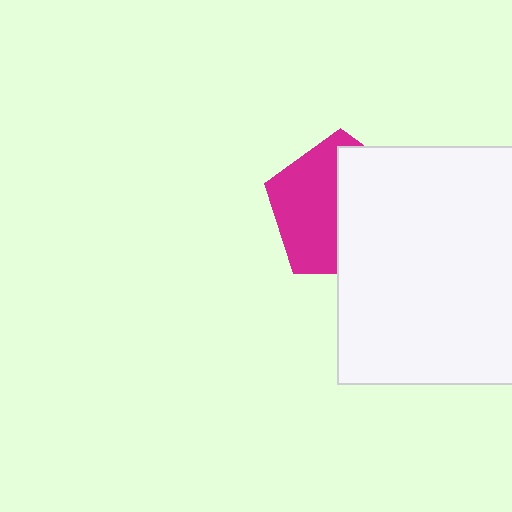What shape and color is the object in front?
The object in front is a white square.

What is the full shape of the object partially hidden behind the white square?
The partially hidden object is a magenta pentagon.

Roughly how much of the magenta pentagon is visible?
About half of it is visible (roughly 49%).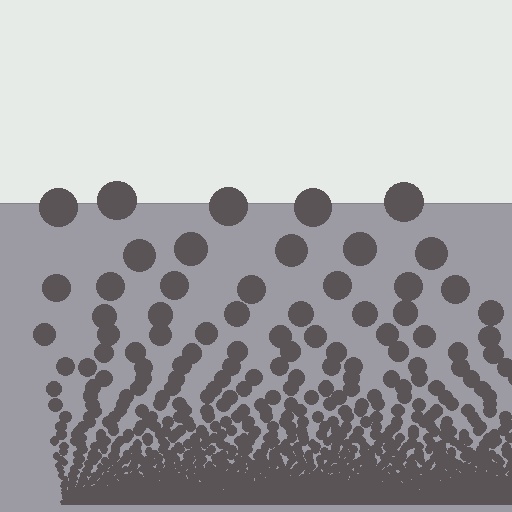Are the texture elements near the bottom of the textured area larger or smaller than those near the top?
Smaller. The gradient is inverted — elements near the bottom are smaller and denser.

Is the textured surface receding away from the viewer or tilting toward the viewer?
The surface appears to tilt toward the viewer. Texture elements get larger and sparser toward the top.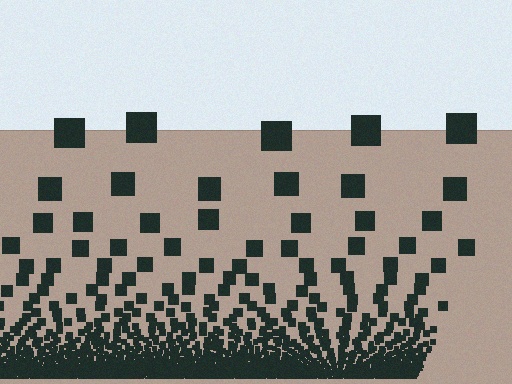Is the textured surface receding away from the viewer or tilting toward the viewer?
The surface appears to tilt toward the viewer. Texture elements get larger and sparser toward the top.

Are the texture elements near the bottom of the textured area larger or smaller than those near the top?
Smaller. The gradient is inverted — elements near the bottom are smaller and denser.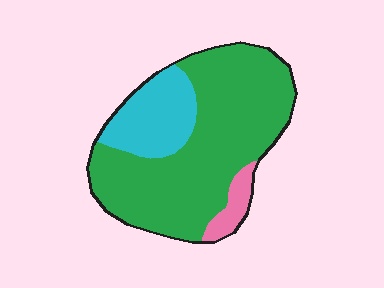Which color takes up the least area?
Pink, at roughly 5%.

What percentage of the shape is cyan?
Cyan covers about 20% of the shape.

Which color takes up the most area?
Green, at roughly 70%.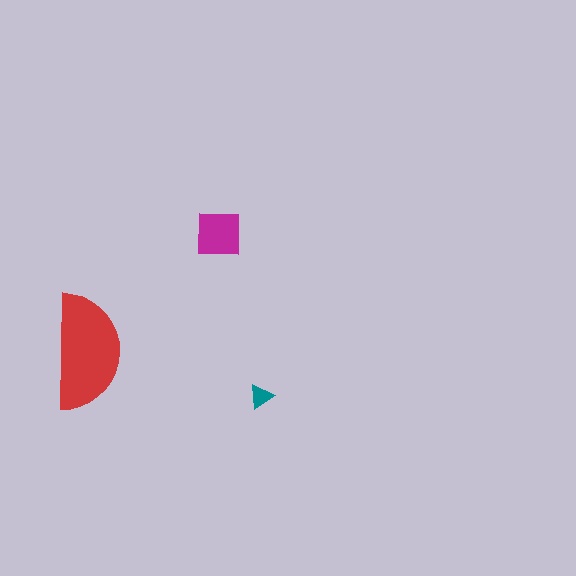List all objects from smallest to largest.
The teal triangle, the magenta square, the red semicircle.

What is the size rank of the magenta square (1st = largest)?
2nd.